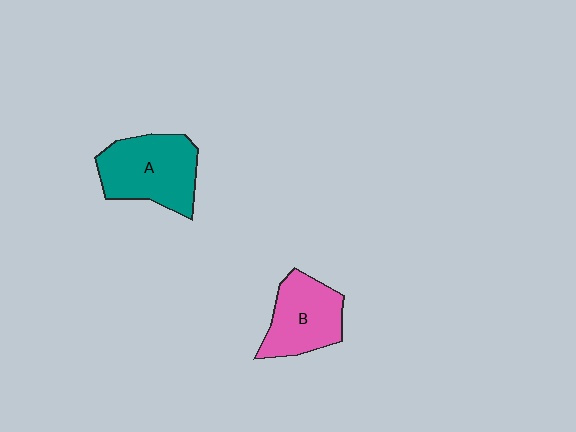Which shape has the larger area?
Shape A (teal).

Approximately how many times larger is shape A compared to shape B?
Approximately 1.2 times.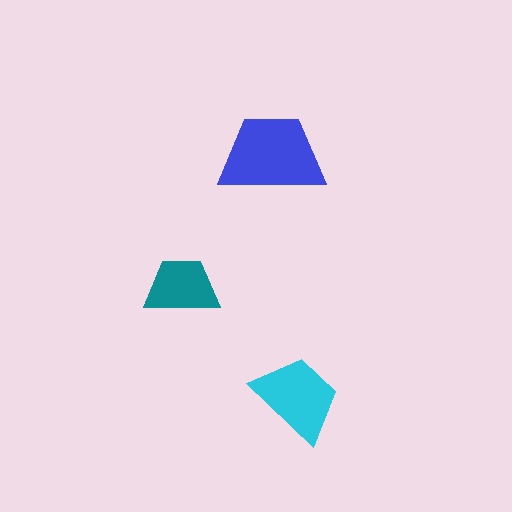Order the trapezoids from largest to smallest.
the blue one, the cyan one, the teal one.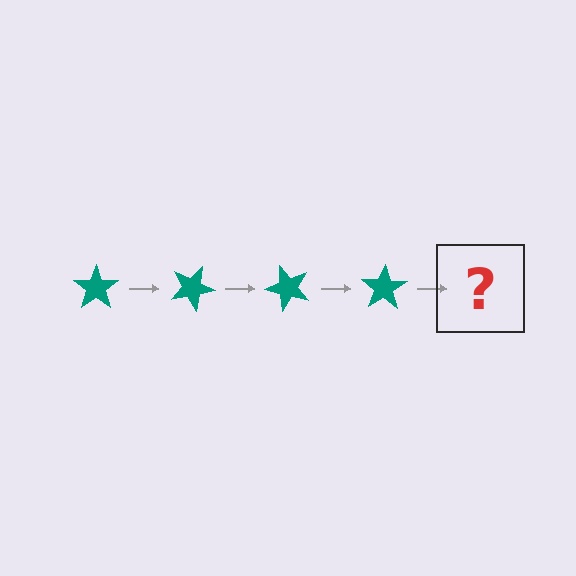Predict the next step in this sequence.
The next step is a teal star rotated 100 degrees.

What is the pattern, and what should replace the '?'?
The pattern is that the star rotates 25 degrees each step. The '?' should be a teal star rotated 100 degrees.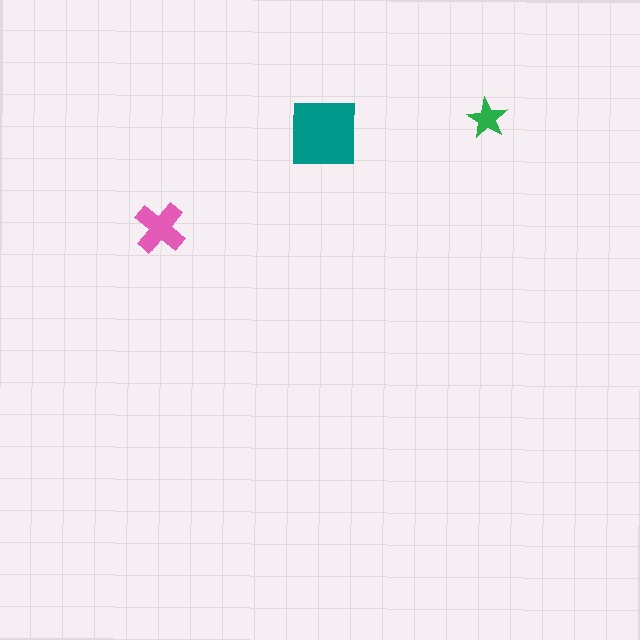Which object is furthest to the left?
The pink cross is leftmost.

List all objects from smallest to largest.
The green star, the pink cross, the teal square.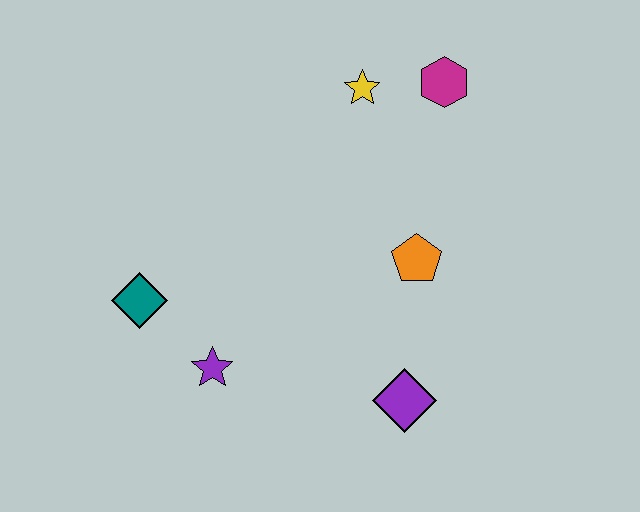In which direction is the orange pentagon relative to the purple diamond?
The orange pentagon is above the purple diamond.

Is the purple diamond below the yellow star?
Yes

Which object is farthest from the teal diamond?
The magenta hexagon is farthest from the teal diamond.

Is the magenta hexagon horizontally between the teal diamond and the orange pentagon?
No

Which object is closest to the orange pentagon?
The purple diamond is closest to the orange pentagon.